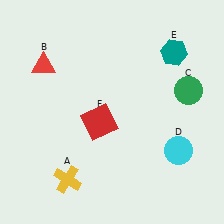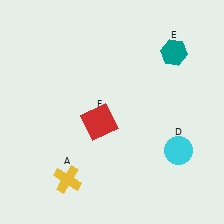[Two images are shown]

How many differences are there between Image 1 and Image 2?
There are 2 differences between the two images.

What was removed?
The green circle (C), the red triangle (B) were removed in Image 2.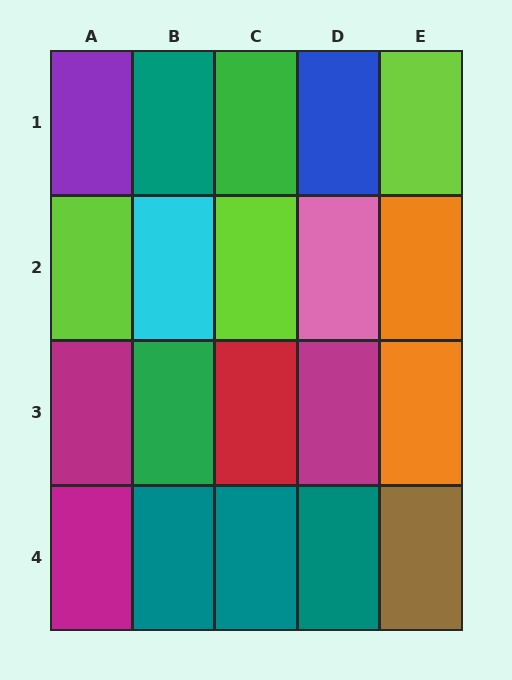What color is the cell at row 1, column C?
Green.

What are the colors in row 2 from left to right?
Lime, cyan, lime, pink, orange.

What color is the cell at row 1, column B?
Teal.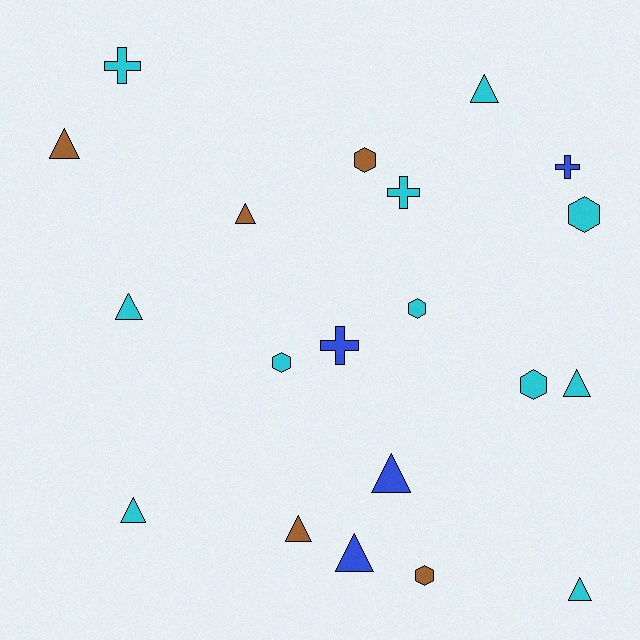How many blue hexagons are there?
There are no blue hexagons.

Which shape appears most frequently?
Triangle, with 10 objects.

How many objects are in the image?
There are 20 objects.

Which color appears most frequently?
Cyan, with 11 objects.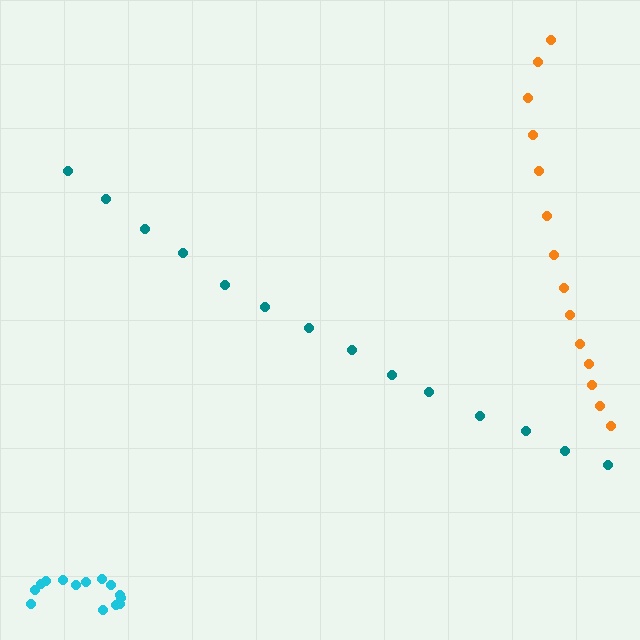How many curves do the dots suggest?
There are 3 distinct paths.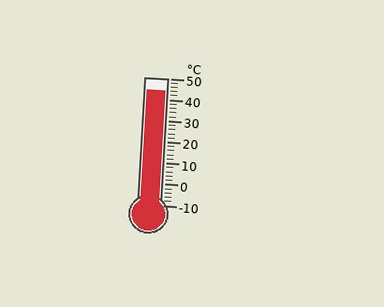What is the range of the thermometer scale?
The thermometer scale ranges from -10°C to 50°C.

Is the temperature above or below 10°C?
The temperature is above 10°C.